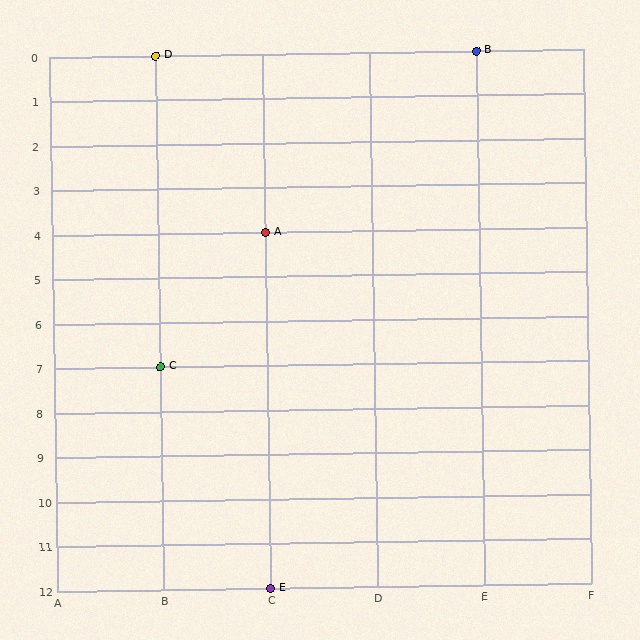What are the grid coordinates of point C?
Point C is at grid coordinates (B, 7).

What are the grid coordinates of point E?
Point E is at grid coordinates (C, 12).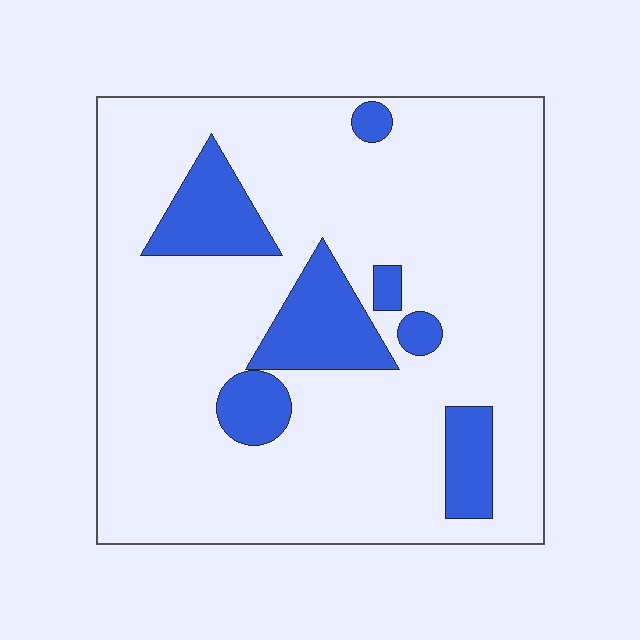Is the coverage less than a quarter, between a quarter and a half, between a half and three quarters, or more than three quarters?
Less than a quarter.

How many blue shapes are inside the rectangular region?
7.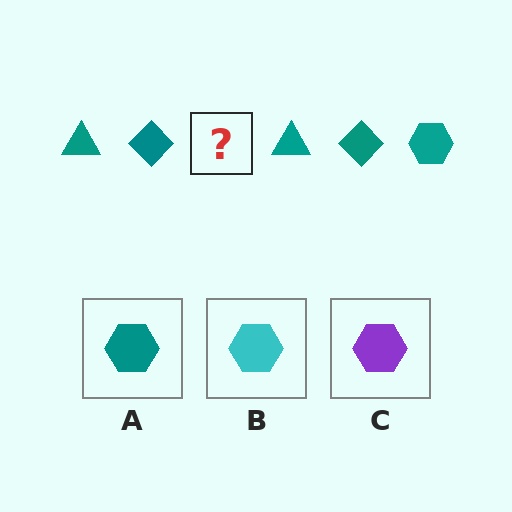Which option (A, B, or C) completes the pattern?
A.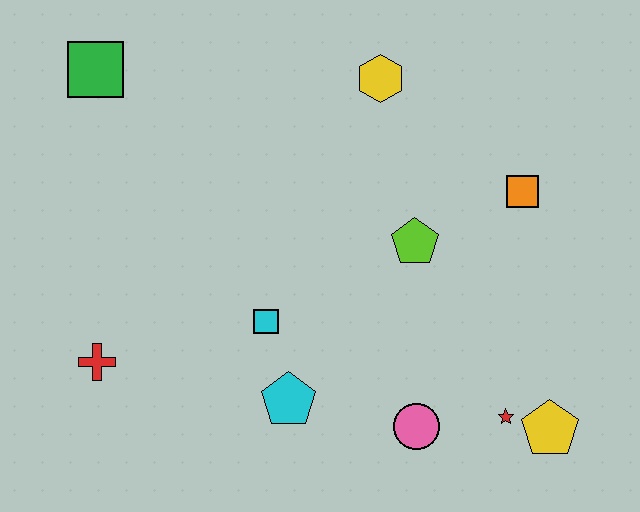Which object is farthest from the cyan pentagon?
The green square is farthest from the cyan pentagon.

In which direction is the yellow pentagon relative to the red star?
The yellow pentagon is to the right of the red star.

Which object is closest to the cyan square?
The cyan pentagon is closest to the cyan square.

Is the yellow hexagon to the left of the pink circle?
Yes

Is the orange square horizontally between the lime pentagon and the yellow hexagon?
No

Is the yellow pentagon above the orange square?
No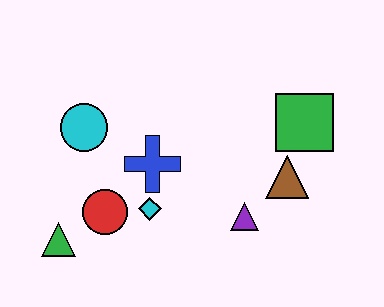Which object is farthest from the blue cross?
The green square is farthest from the blue cross.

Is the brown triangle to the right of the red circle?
Yes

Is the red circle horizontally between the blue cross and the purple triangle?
No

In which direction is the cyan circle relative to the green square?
The cyan circle is to the left of the green square.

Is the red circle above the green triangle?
Yes